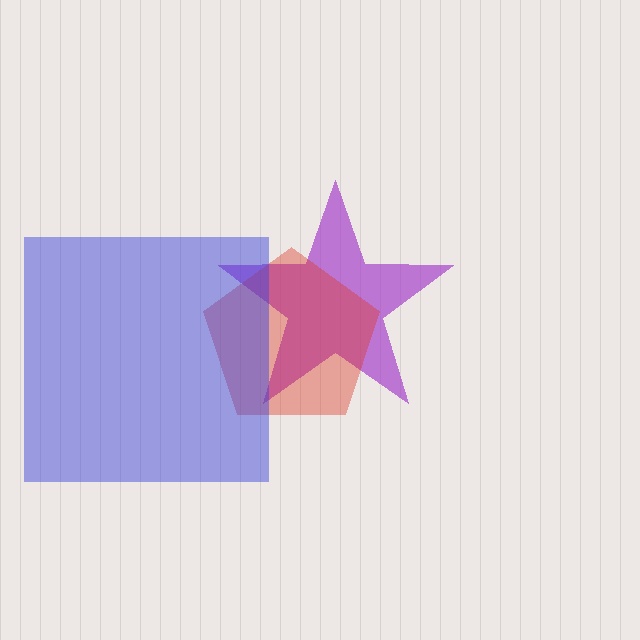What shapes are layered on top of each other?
The layered shapes are: a purple star, a red pentagon, a blue square.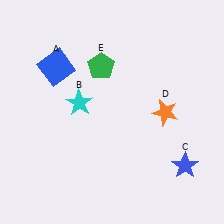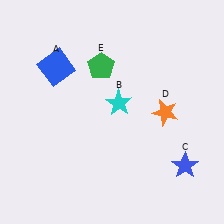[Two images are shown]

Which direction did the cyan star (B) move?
The cyan star (B) moved right.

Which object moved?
The cyan star (B) moved right.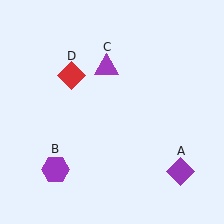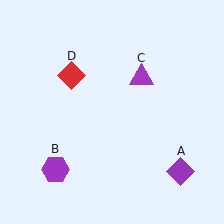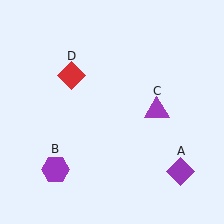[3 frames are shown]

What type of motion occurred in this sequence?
The purple triangle (object C) rotated clockwise around the center of the scene.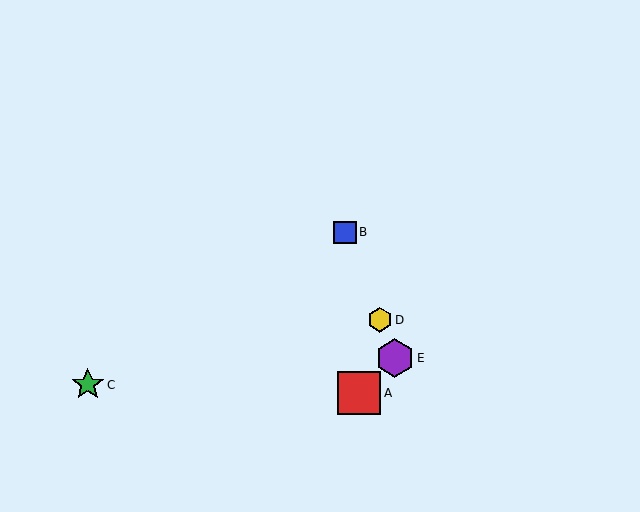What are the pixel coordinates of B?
Object B is at (345, 232).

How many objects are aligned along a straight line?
3 objects (B, D, E) are aligned along a straight line.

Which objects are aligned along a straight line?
Objects B, D, E are aligned along a straight line.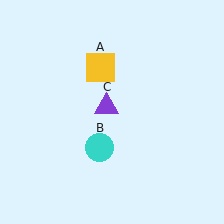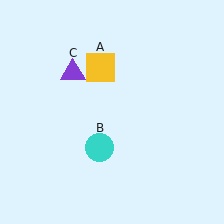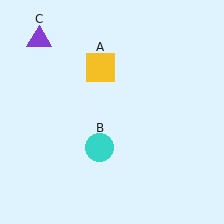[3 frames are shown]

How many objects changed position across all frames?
1 object changed position: purple triangle (object C).